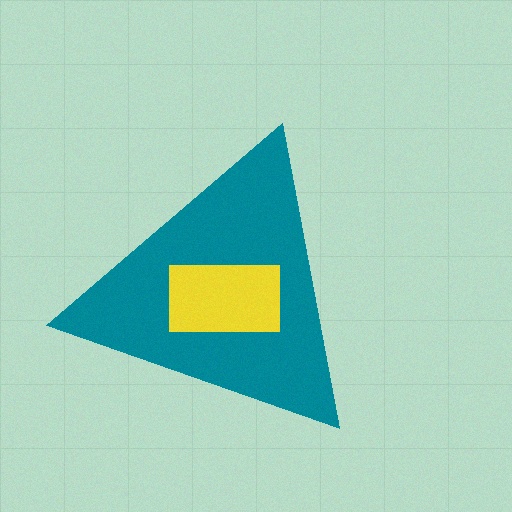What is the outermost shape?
The teal triangle.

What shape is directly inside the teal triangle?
The yellow rectangle.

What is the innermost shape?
The yellow rectangle.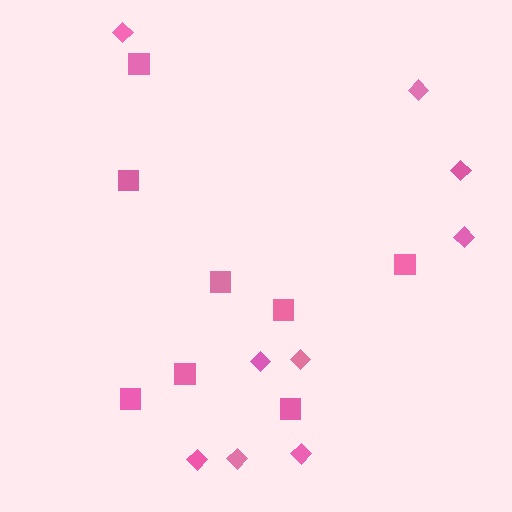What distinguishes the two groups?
There are 2 groups: one group of diamonds (9) and one group of squares (8).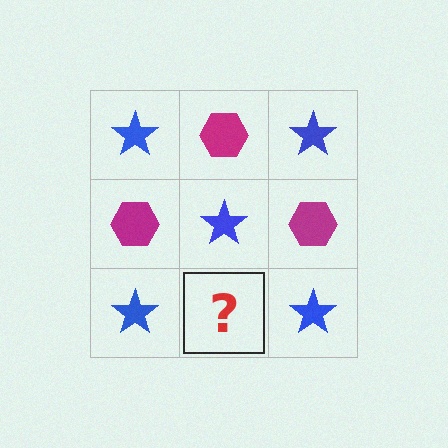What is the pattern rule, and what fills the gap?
The rule is that it alternates blue star and magenta hexagon in a checkerboard pattern. The gap should be filled with a magenta hexagon.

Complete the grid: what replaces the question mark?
The question mark should be replaced with a magenta hexagon.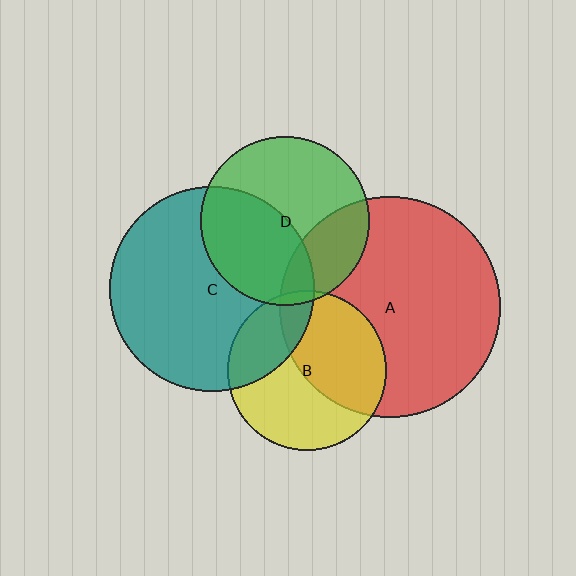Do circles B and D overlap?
Yes.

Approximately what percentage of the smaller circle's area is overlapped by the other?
Approximately 5%.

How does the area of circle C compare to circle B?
Approximately 1.7 times.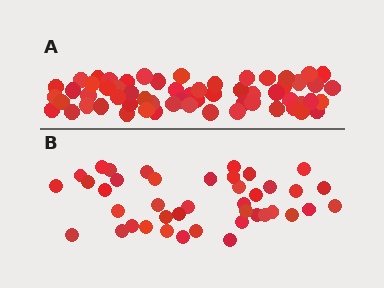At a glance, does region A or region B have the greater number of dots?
Region A (the top region) has more dots.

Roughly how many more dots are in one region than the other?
Region A has approximately 20 more dots than region B.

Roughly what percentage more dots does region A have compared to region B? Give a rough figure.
About 45% more.